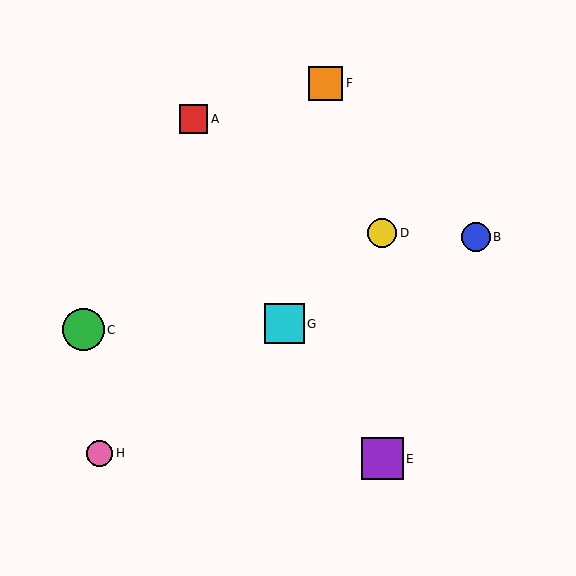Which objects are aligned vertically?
Objects D, E are aligned vertically.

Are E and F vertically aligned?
No, E is at x≈382 and F is at x≈326.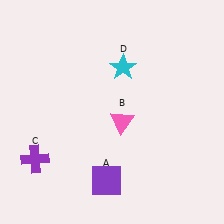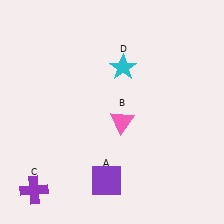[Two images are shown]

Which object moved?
The purple cross (C) moved down.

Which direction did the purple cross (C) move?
The purple cross (C) moved down.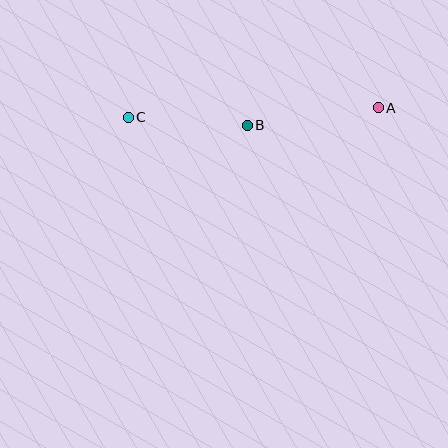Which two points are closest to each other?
Points B and C are closest to each other.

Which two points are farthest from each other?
Points A and C are farthest from each other.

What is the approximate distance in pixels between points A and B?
The distance between A and B is approximately 132 pixels.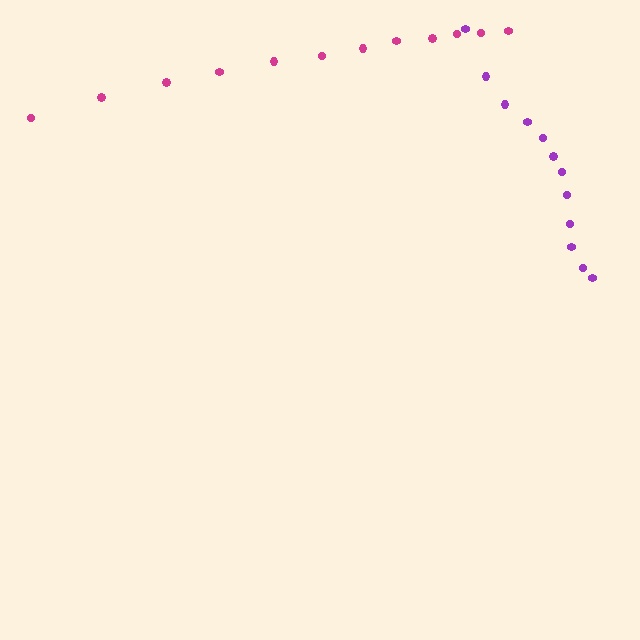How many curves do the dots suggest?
There are 2 distinct paths.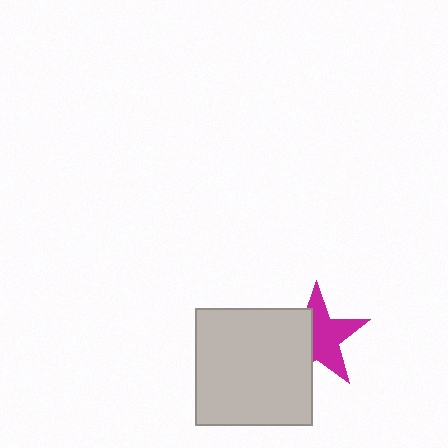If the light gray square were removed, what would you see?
You would see the complete magenta star.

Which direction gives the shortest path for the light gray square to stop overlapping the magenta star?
Moving left gives the shortest separation.